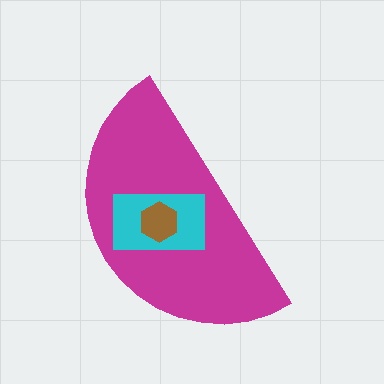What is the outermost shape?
The magenta semicircle.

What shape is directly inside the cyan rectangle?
The brown hexagon.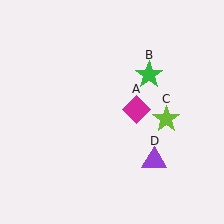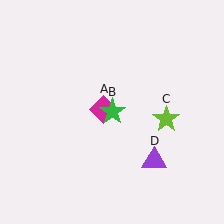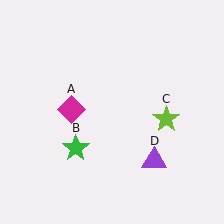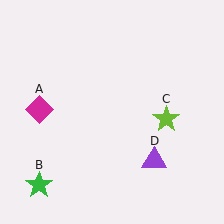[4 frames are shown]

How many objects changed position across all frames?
2 objects changed position: magenta diamond (object A), green star (object B).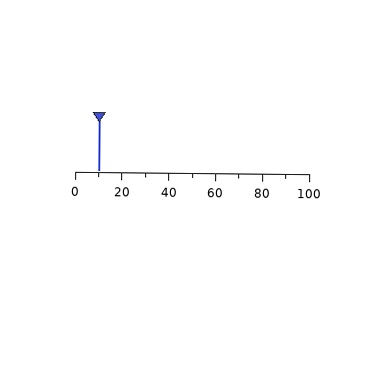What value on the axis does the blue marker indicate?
The marker indicates approximately 10.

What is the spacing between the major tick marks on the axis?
The major ticks are spaced 20 apart.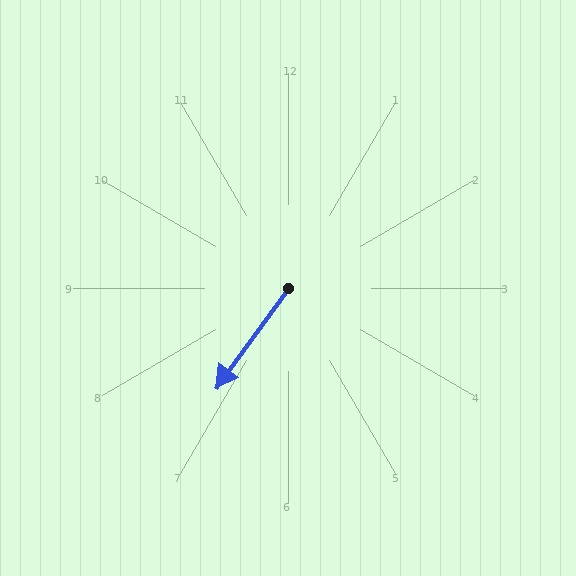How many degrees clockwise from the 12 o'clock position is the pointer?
Approximately 216 degrees.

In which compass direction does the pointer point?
Southwest.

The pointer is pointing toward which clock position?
Roughly 7 o'clock.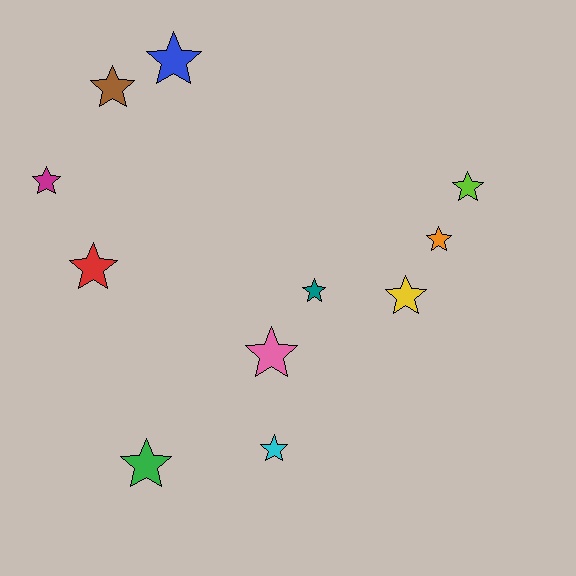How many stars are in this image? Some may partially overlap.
There are 11 stars.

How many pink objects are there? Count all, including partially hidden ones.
There is 1 pink object.